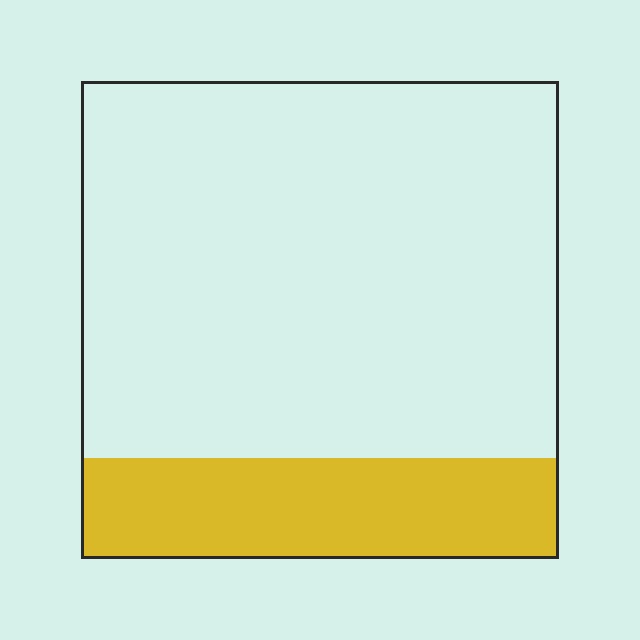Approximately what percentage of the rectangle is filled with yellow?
Approximately 20%.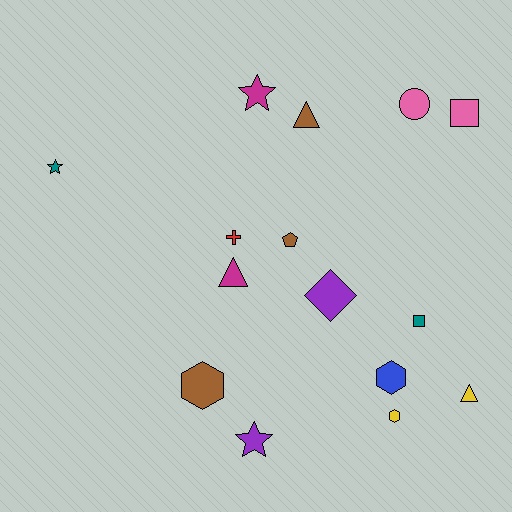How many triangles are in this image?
There are 3 triangles.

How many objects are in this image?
There are 15 objects.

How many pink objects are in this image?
There are 2 pink objects.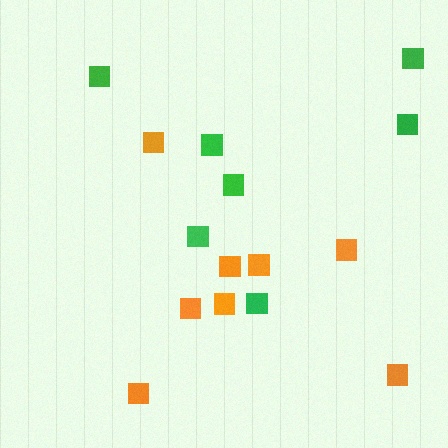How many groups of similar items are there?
There are 2 groups: one group of green squares (7) and one group of orange squares (8).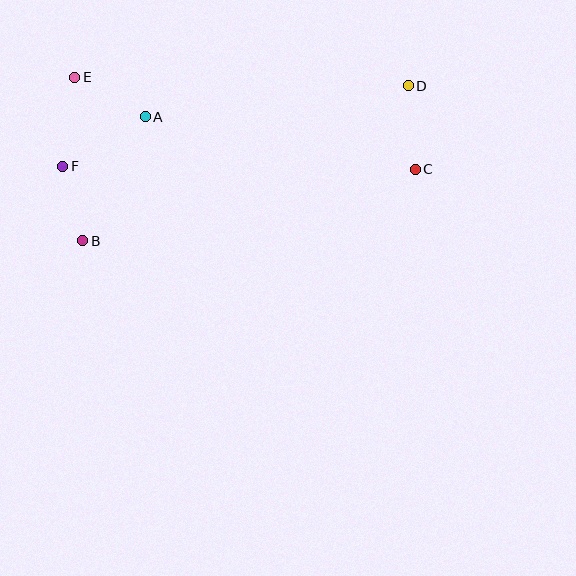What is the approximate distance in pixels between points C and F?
The distance between C and F is approximately 353 pixels.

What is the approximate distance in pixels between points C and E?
The distance between C and E is approximately 353 pixels.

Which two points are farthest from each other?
Points B and D are farthest from each other.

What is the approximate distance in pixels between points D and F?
The distance between D and F is approximately 355 pixels.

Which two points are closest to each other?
Points B and F are closest to each other.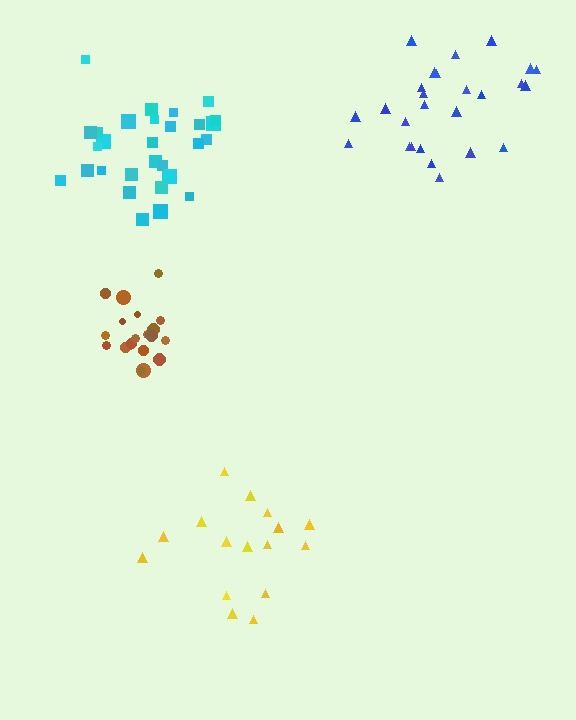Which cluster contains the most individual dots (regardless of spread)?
Cyan (30).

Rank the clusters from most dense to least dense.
brown, cyan, blue, yellow.